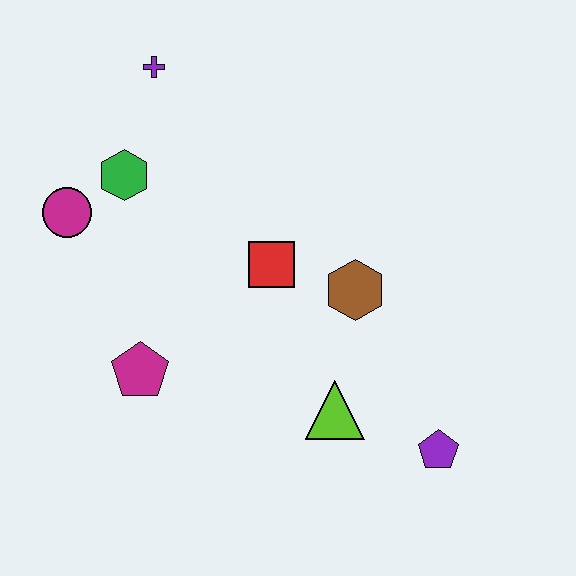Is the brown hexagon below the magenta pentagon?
No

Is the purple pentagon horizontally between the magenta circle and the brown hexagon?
No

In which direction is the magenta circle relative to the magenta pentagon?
The magenta circle is above the magenta pentagon.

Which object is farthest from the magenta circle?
The purple pentagon is farthest from the magenta circle.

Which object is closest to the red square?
The brown hexagon is closest to the red square.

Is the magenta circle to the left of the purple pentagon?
Yes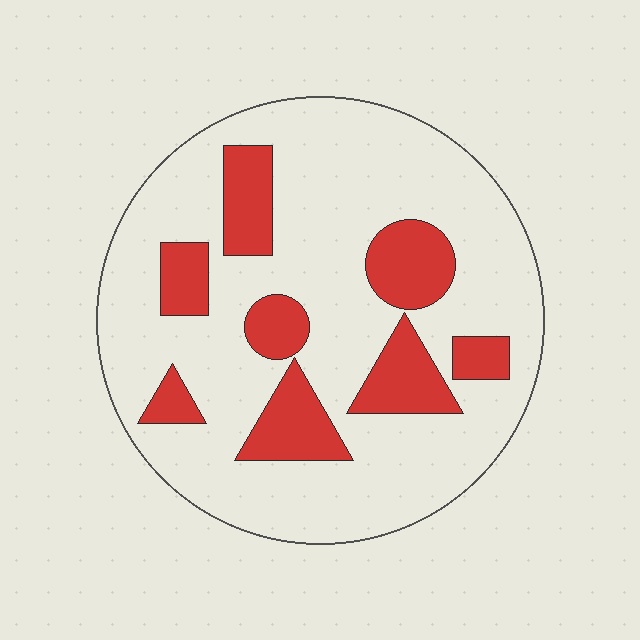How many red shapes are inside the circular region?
8.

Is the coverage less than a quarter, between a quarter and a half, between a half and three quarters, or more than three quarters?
Less than a quarter.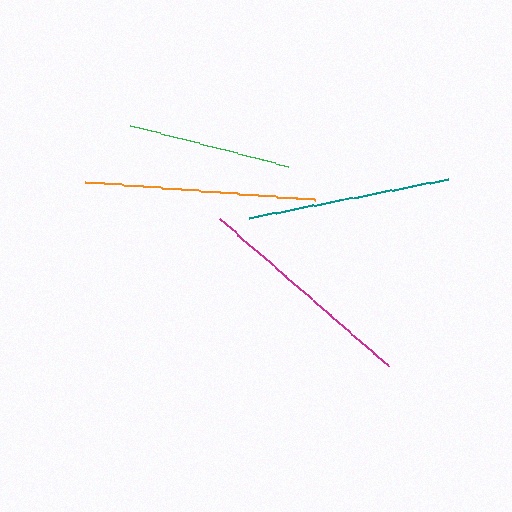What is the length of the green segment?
The green segment is approximately 162 pixels long.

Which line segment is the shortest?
The green line is the shortest at approximately 162 pixels.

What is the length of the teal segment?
The teal segment is approximately 202 pixels long.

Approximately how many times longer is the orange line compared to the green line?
The orange line is approximately 1.4 times the length of the green line.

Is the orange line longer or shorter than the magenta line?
The orange line is longer than the magenta line.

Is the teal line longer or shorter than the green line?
The teal line is longer than the green line.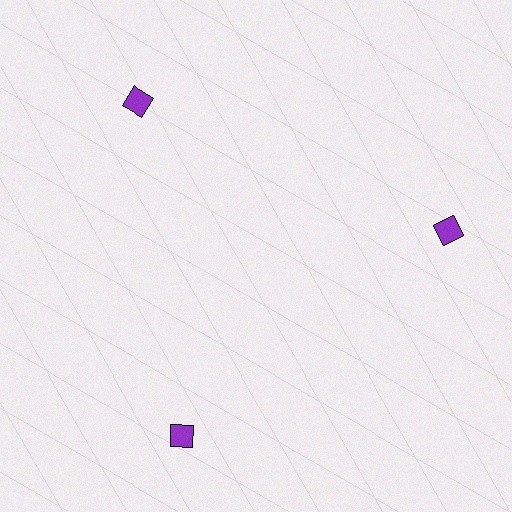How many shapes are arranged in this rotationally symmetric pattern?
There are 3 shapes, arranged in 3 groups of 1.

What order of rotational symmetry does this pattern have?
This pattern has 3-fold rotational symmetry.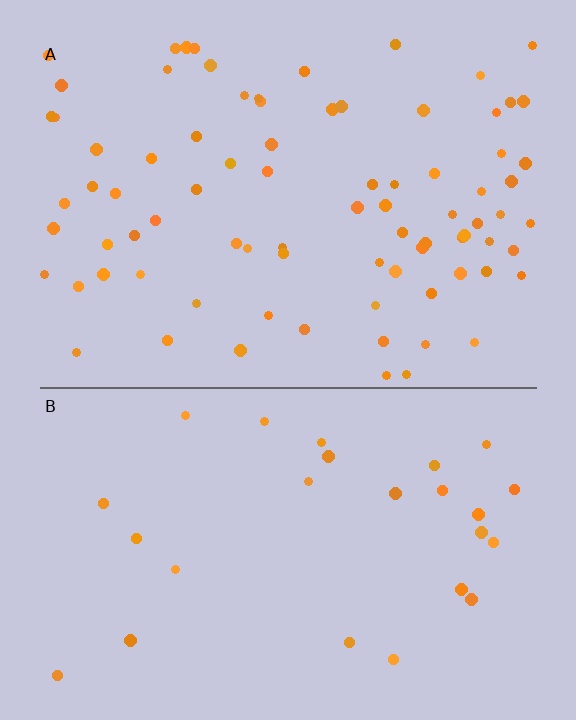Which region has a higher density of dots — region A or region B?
A (the top).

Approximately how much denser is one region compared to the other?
Approximately 3.1× — region A over region B.